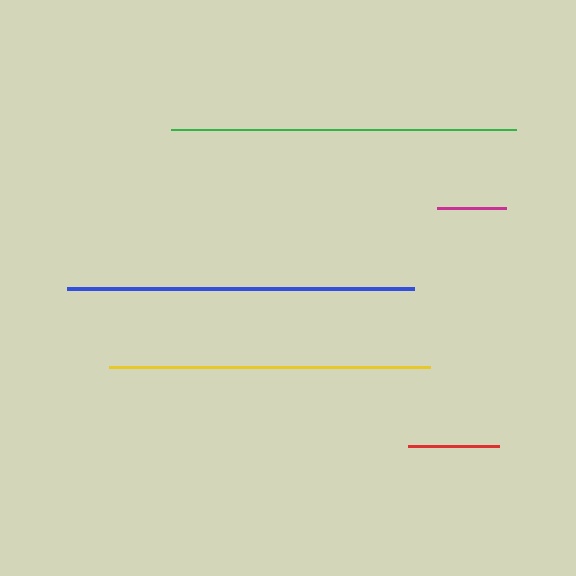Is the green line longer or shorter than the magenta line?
The green line is longer than the magenta line.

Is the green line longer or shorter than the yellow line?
The green line is longer than the yellow line.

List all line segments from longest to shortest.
From longest to shortest: blue, green, yellow, red, magenta.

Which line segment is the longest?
The blue line is the longest at approximately 347 pixels.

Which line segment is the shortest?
The magenta line is the shortest at approximately 69 pixels.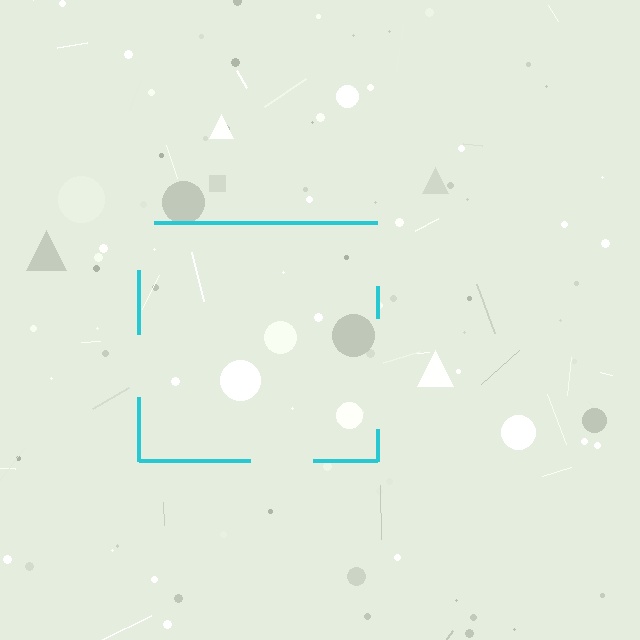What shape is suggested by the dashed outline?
The dashed outline suggests a square.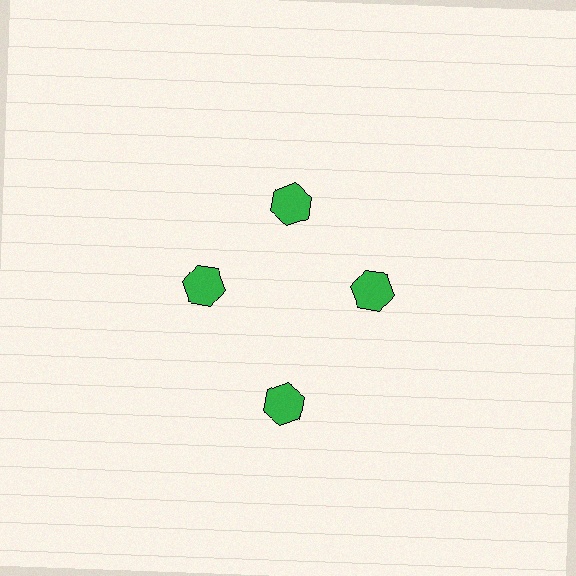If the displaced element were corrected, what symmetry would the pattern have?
It would have 4-fold rotational symmetry — the pattern would map onto itself every 90 degrees.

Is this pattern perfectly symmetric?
No. The 4 green hexagons are arranged in a ring, but one element near the 6 o'clock position is pushed outward from the center, breaking the 4-fold rotational symmetry.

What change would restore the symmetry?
The symmetry would be restored by moving it inward, back onto the ring so that all 4 hexagons sit at equal angles and equal distance from the center.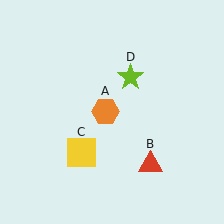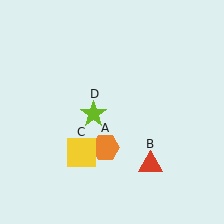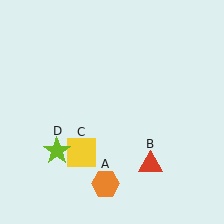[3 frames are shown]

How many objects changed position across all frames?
2 objects changed position: orange hexagon (object A), lime star (object D).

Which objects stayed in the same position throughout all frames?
Red triangle (object B) and yellow square (object C) remained stationary.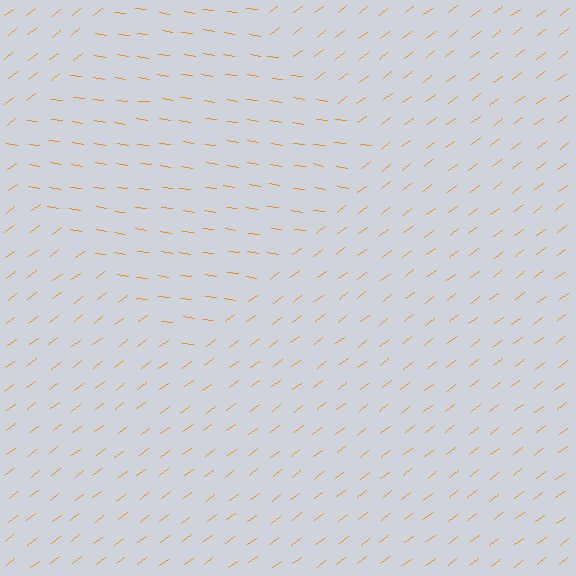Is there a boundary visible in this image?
Yes, there is a texture boundary formed by a change in line orientation.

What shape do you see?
I see a diamond.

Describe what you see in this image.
The image is filled with small orange line segments. A diamond region in the image has lines oriented differently from the surrounding lines, creating a visible texture boundary.